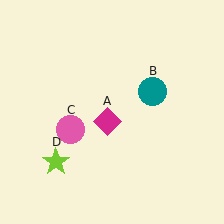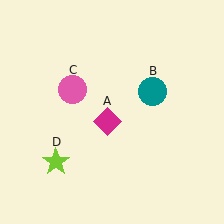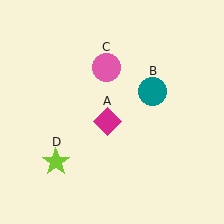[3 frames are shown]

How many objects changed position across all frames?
1 object changed position: pink circle (object C).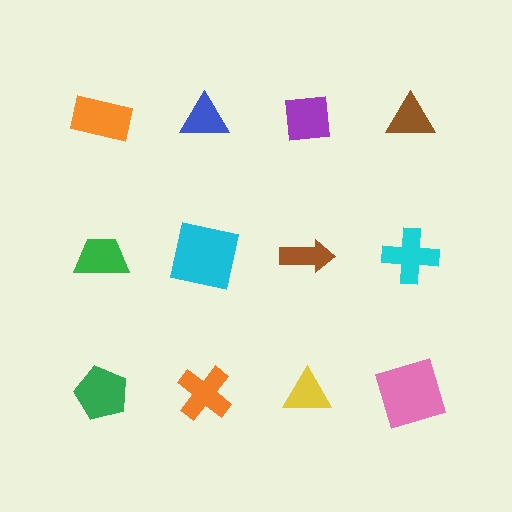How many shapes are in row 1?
4 shapes.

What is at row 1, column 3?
A purple square.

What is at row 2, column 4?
A cyan cross.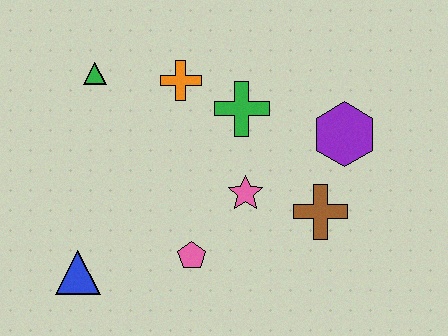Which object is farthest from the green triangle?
The brown cross is farthest from the green triangle.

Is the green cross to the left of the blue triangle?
No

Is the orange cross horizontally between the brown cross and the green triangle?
Yes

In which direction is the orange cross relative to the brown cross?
The orange cross is to the left of the brown cross.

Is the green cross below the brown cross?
No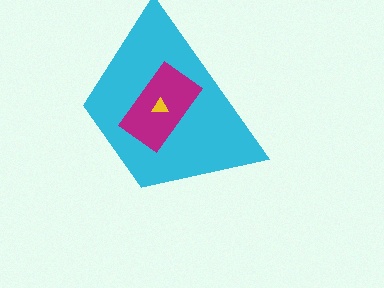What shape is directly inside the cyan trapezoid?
The magenta rectangle.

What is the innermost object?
The yellow triangle.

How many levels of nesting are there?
3.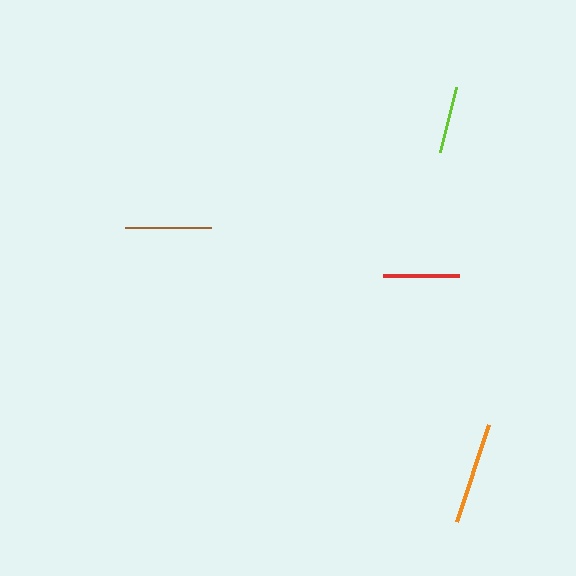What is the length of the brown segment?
The brown segment is approximately 86 pixels long.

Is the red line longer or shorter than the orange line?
The orange line is longer than the red line.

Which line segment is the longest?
The orange line is the longest at approximately 102 pixels.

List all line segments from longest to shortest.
From longest to shortest: orange, brown, red, lime.